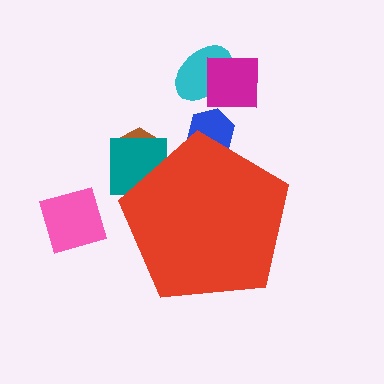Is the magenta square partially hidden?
No, the magenta square is fully visible.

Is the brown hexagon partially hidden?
Yes, the brown hexagon is partially hidden behind the red pentagon.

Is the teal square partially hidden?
Yes, the teal square is partially hidden behind the red pentagon.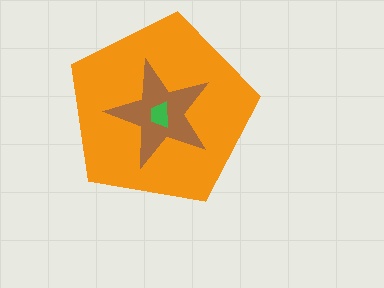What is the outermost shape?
The orange pentagon.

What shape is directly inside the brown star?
The green trapezoid.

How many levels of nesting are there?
3.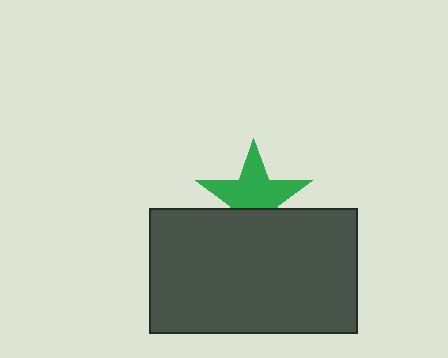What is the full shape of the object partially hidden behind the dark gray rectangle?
The partially hidden object is a green star.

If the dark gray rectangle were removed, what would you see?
You would see the complete green star.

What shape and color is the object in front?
The object in front is a dark gray rectangle.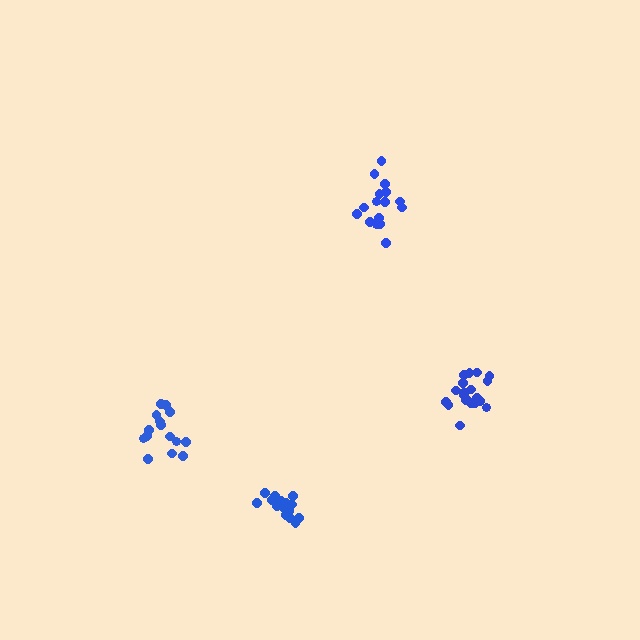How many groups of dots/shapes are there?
There are 4 groups.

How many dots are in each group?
Group 1: 16 dots, Group 2: 16 dots, Group 3: 15 dots, Group 4: 20 dots (67 total).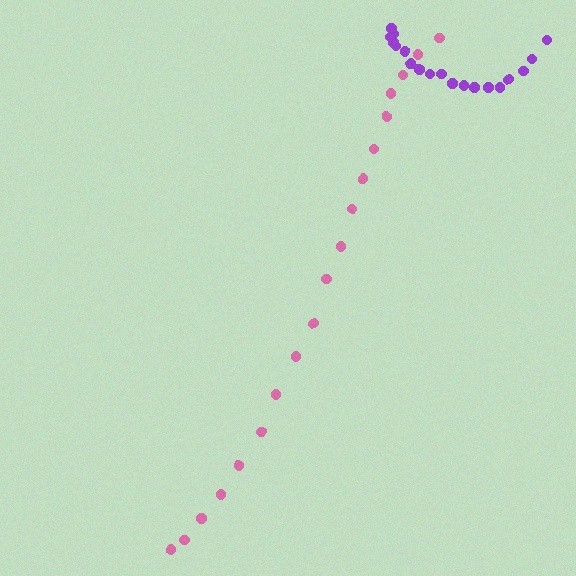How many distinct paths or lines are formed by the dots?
There are 2 distinct paths.